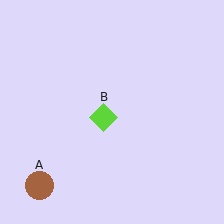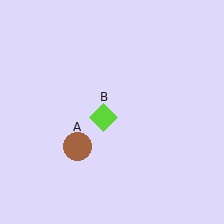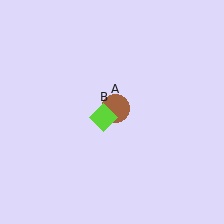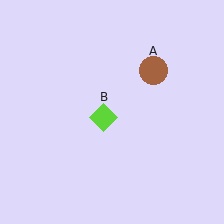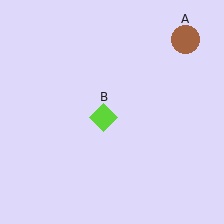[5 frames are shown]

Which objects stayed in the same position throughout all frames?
Lime diamond (object B) remained stationary.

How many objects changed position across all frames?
1 object changed position: brown circle (object A).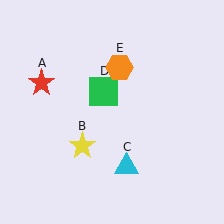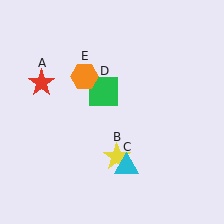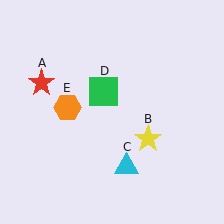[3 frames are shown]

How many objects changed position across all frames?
2 objects changed position: yellow star (object B), orange hexagon (object E).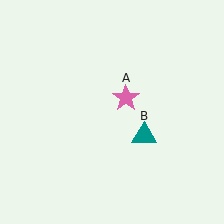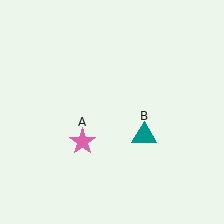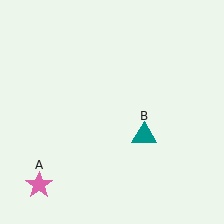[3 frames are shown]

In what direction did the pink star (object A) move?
The pink star (object A) moved down and to the left.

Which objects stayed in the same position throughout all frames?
Teal triangle (object B) remained stationary.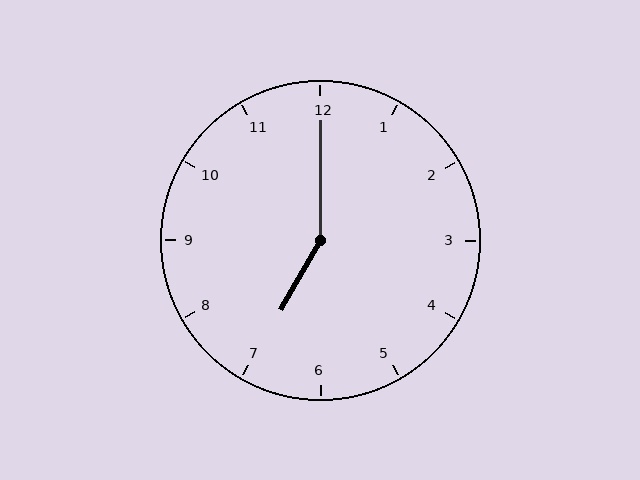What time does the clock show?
7:00.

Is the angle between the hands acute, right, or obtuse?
It is obtuse.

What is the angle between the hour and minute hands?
Approximately 150 degrees.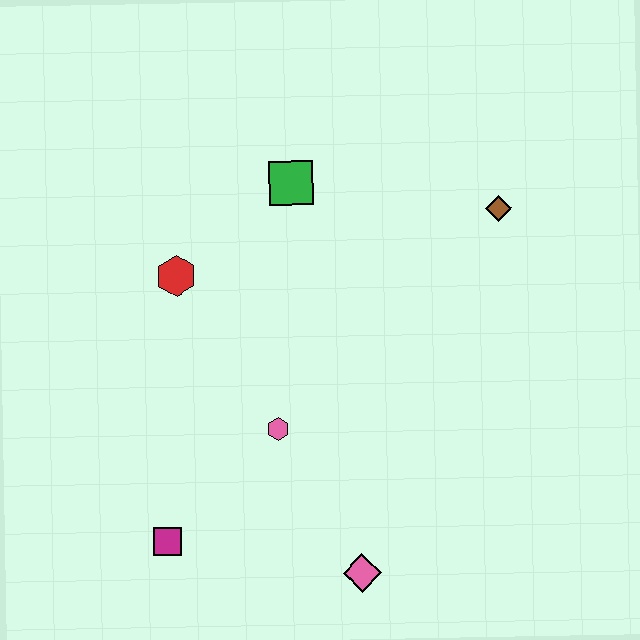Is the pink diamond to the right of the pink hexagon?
Yes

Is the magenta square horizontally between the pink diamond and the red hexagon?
No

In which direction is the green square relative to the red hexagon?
The green square is to the right of the red hexagon.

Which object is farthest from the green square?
The pink diamond is farthest from the green square.